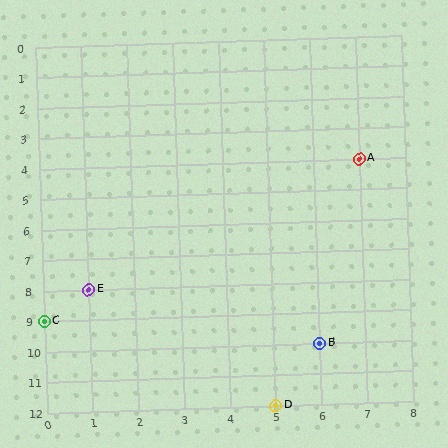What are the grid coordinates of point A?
Point A is at grid coordinates (7, 4).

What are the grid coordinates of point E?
Point E is at grid coordinates (1, 8).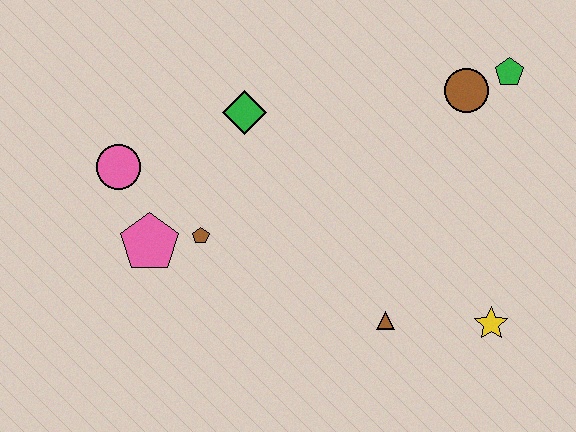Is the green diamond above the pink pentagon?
Yes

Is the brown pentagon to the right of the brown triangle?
No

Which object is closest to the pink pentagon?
The brown pentagon is closest to the pink pentagon.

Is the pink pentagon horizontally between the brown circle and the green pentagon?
No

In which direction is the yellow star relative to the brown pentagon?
The yellow star is to the right of the brown pentagon.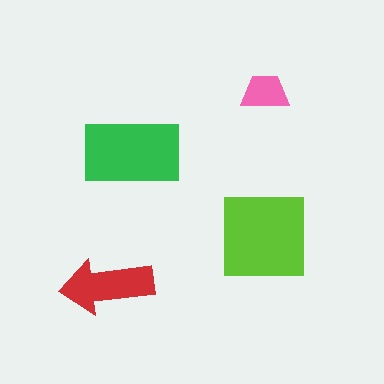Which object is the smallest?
The pink trapezoid.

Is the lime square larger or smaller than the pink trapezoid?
Larger.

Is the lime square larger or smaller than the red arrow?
Larger.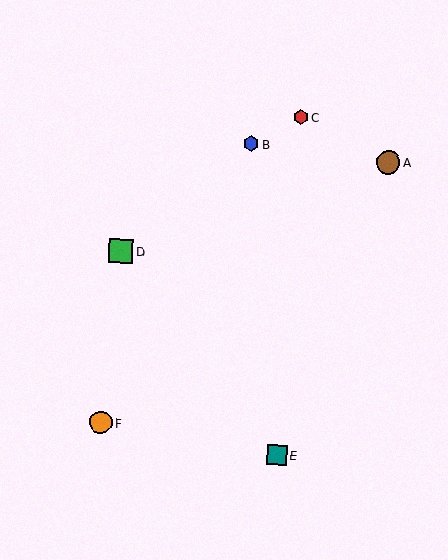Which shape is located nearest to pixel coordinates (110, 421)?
The orange circle (labeled F) at (101, 422) is nearest to that location.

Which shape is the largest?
The green square (labeled D) is the largest.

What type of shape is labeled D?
Shape D is a green square.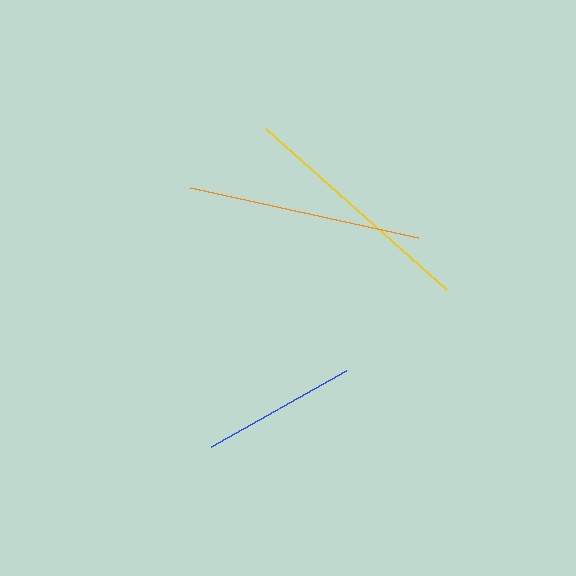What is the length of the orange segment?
The orange segment is approximately 233 pixels long.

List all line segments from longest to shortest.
From longest to shortest: yellow, orange, blue.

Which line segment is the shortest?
The blue line is the shortest at approximately 155 pixels.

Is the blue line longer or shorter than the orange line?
The orange line is longer than the blue line.